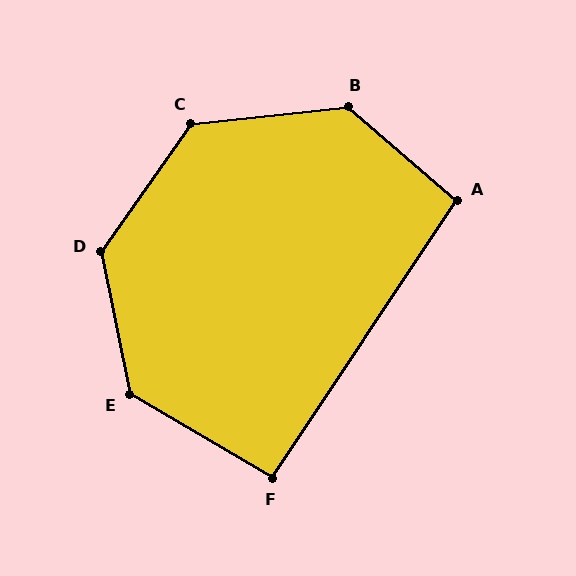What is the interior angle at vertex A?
Approximately 97 degrees (obtuse).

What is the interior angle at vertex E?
Approximately 132 degrees (obtuse).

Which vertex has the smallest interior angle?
F, at approximately 93 degrees.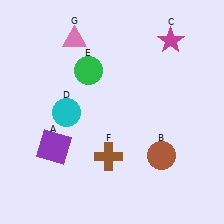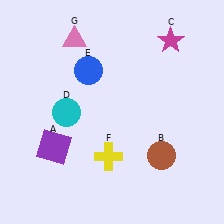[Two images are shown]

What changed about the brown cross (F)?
In Image 1, F is brown. In Image 2, it changed to yellow.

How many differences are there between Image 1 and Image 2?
There are 2 differences between the two images.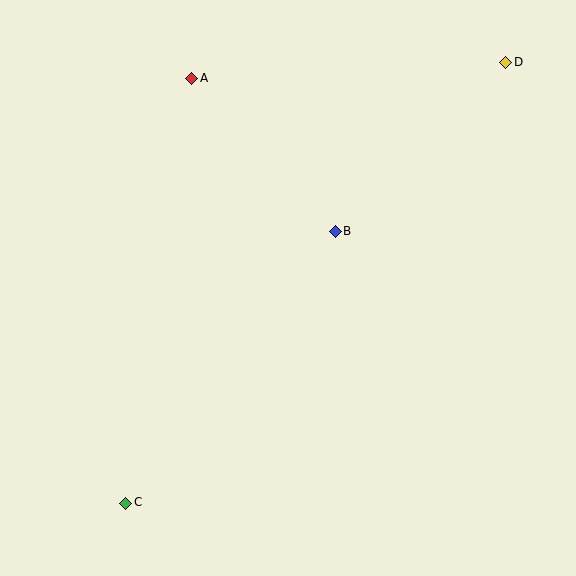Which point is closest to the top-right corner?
Point D is closest to the top-right corner.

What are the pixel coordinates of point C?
Point C is at (126, 503).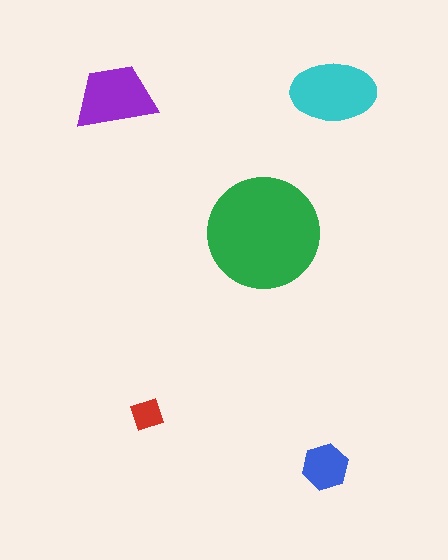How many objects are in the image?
There are 5 objects in the image.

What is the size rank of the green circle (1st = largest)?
1st.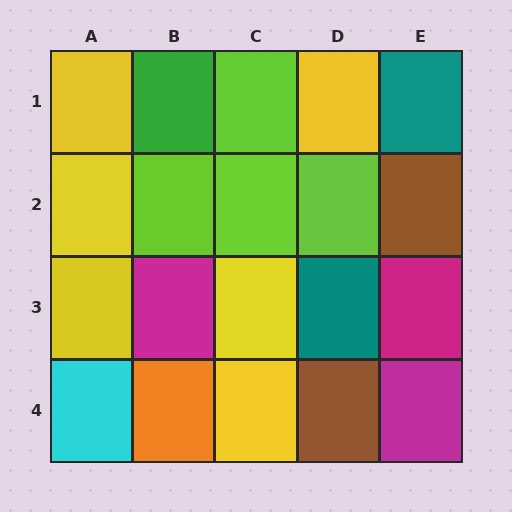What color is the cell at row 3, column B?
Magenta.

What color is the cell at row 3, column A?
Yellow.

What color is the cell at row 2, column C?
Lime.